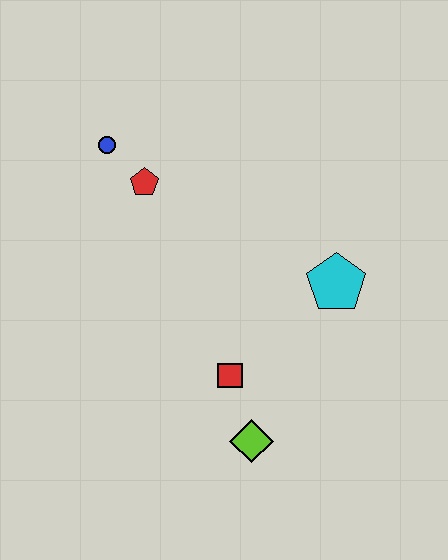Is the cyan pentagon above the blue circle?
No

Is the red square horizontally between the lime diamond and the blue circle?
Yes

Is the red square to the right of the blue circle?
Yes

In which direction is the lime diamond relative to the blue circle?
The lime diamond is below the blue circle.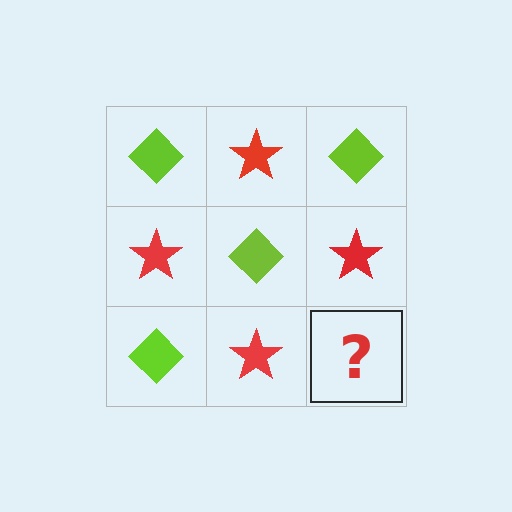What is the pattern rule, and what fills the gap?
The rule is that it alternates lime diamond and red star in a checkerboard pattern. The gap should be filled with a lime diamond.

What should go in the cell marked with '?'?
The missing cell should contain a lime diamond.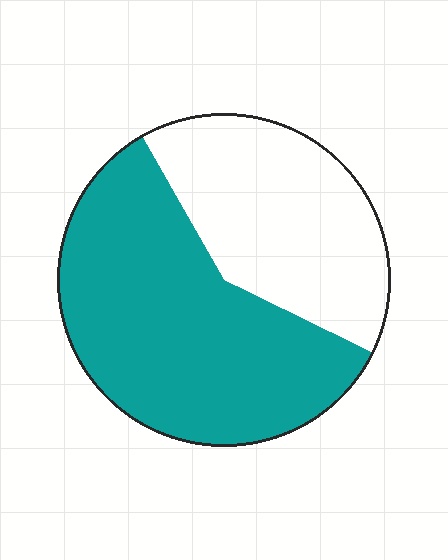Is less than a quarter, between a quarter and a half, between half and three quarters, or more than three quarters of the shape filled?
Between half and three quarters.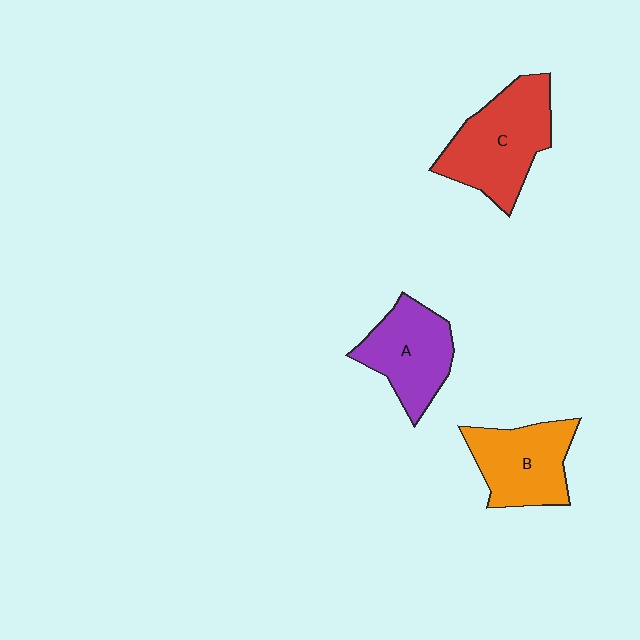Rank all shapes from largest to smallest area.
From largest to smallest: C (red), B (orange), A (purple).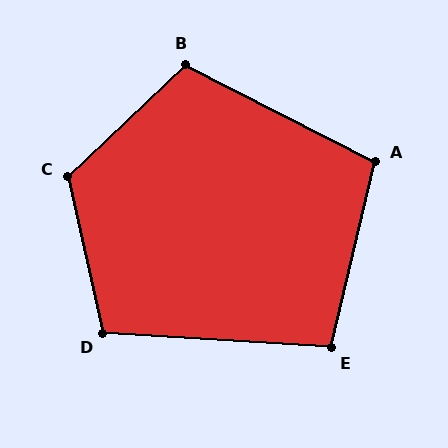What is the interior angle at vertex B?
Approximately 110 degrees (obtuse).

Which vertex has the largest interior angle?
C, at approximately 121 degrees.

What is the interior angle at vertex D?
Approximately 106 degrees (obtuse).